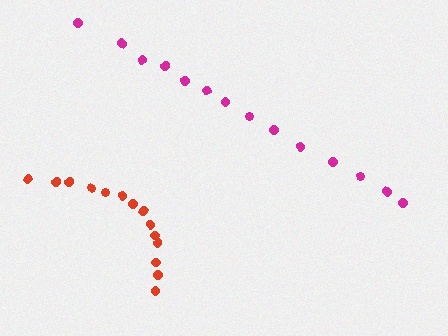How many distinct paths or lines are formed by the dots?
There are 2 distinct paths.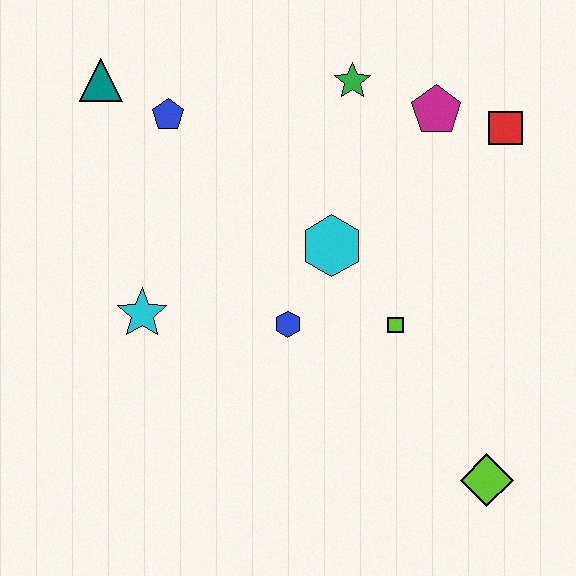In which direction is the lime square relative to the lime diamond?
The lime square is above the lime diamond.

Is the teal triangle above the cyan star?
Yes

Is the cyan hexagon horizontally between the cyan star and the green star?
Yes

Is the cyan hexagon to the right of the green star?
No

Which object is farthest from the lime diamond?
The teal triangle is farthest from the lime diamond.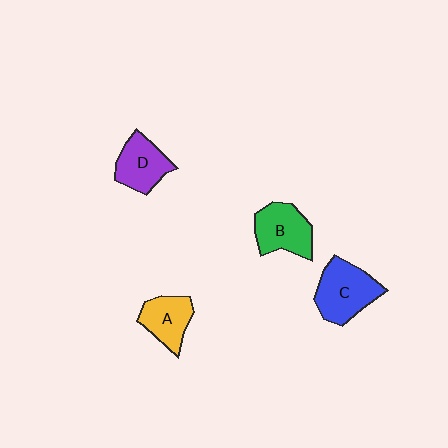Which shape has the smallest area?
Shape A (yellow).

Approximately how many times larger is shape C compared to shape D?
Approximately 1.3 times.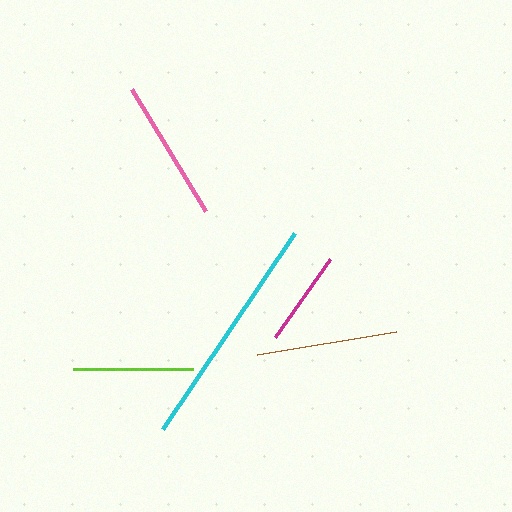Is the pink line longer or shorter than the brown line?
The pink line is longer than the brown line.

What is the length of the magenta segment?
The magenta segment is approximately 95 pixels long.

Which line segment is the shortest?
The magenta line is the shortest at approximately 95 pixels.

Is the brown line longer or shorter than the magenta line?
The brown line is longer than the magenta line.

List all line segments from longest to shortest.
From longest to shortest: cyan, pink, brown, lime, magenta.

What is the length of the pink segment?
The pink segment is approximately 143 pixels long.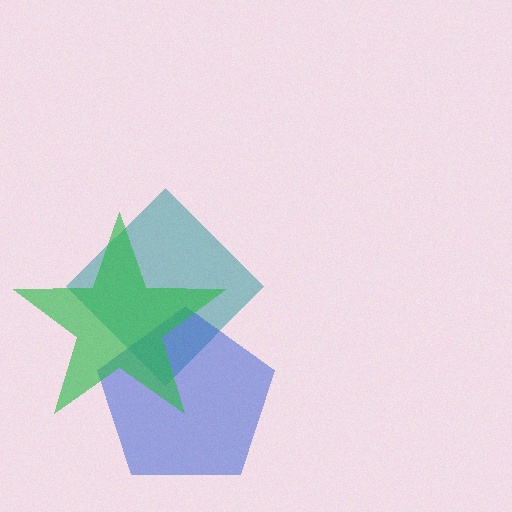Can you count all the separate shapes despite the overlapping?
Yes, there are 3 separate shapes.